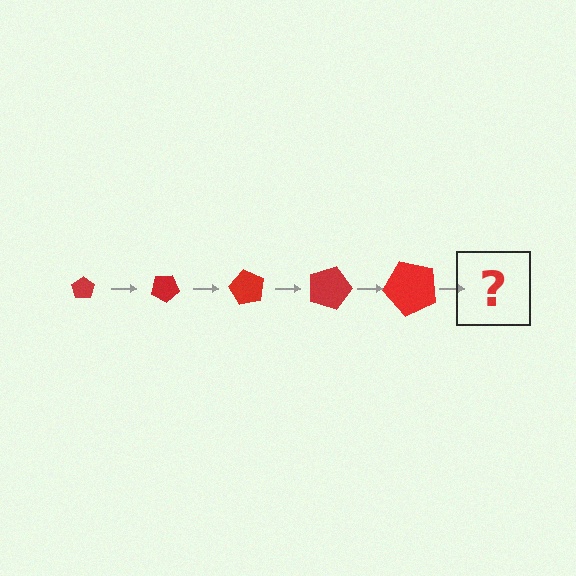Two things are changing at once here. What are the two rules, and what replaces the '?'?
The two rules are that the pentagon grows larger each step and it rotates 30 degrees each step. The '?' should be a pentagon, larger than the previous one and rotated 150 degrees from the start.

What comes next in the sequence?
The next element should be a pentagon, larger than the previous one and rotated 150 degrees from the start.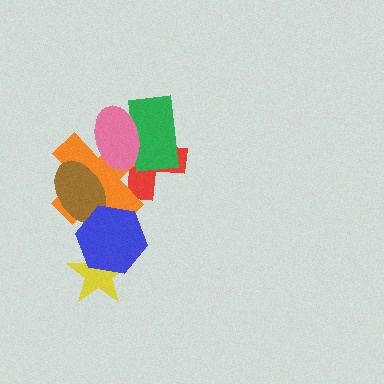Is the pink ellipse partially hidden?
No, no other shape covers it.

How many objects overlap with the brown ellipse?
2 objects overlap with the brown ellipse.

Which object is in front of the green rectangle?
The pink ellipse is in front of the green rectangle.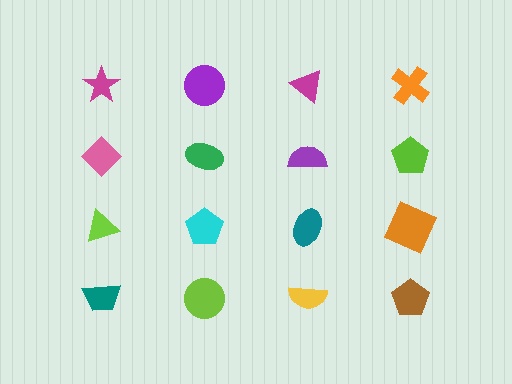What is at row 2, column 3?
A purple semicircle.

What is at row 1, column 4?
An orange cross.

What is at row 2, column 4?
A lime pentagon.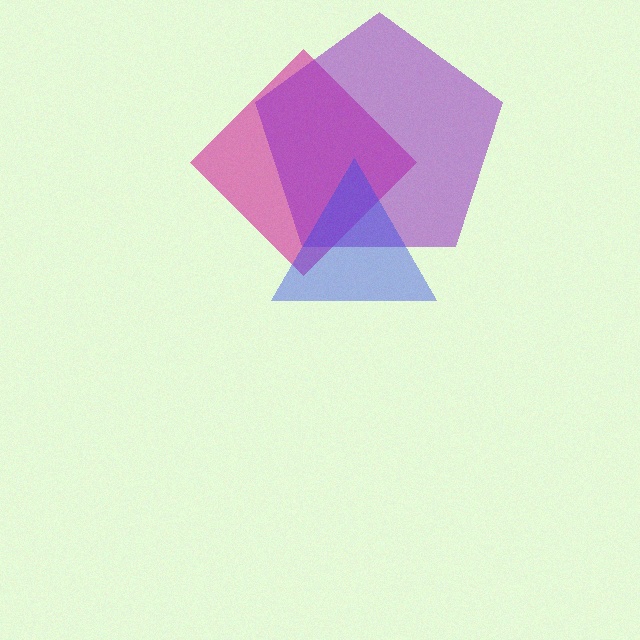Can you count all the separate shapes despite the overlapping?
Yes, there are 3 separate shapes.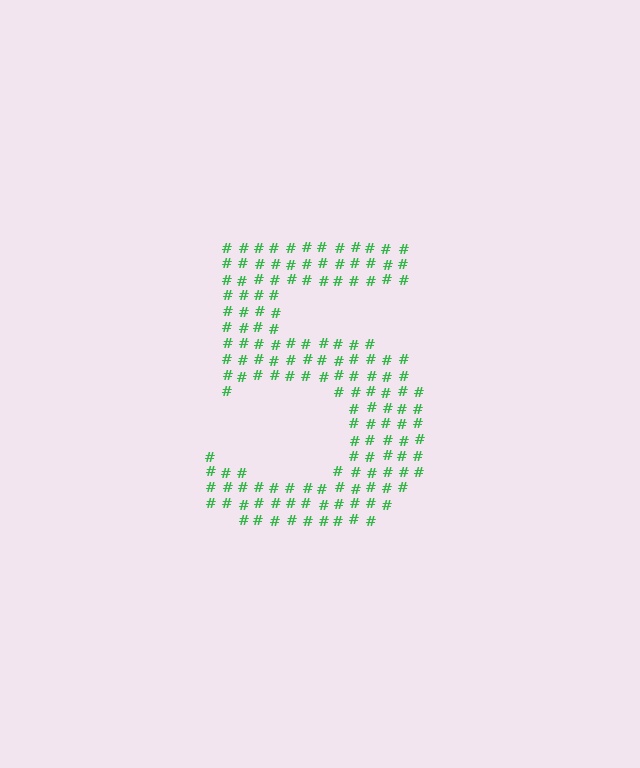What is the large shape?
The large shape is the digit 5.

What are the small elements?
The small elements are hash symbols.